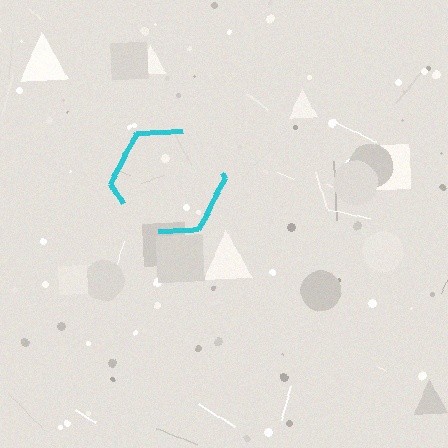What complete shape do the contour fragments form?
The contour fragments form a hexagon.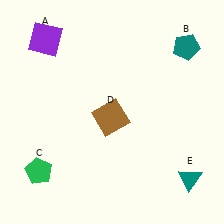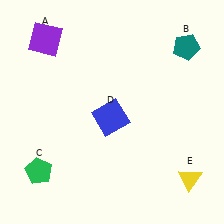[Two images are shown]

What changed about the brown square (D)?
In Image 1, D is brown. In Image 2, it changed to blue.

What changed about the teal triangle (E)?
In Image 1, E is teal. In Image 2, it changed to yellow.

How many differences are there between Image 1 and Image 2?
There are 2 differences between the two images.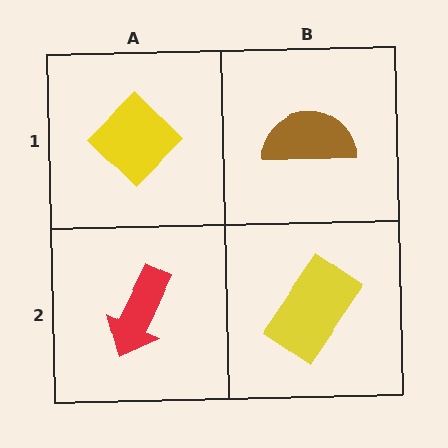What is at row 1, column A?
A yellow diamond.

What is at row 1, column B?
A brown semicircle.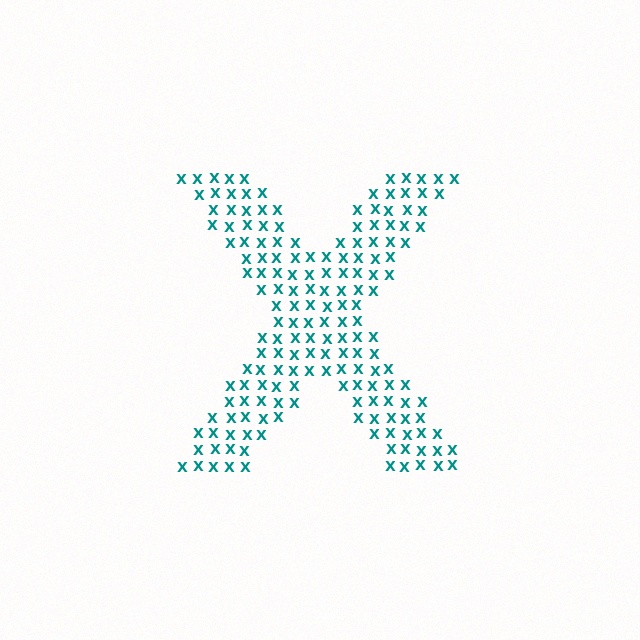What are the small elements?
The small elements are letter X's.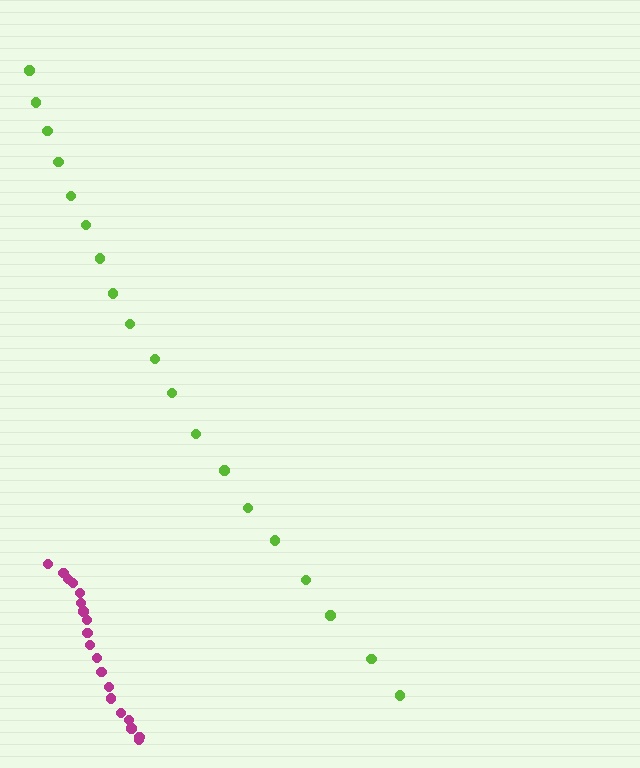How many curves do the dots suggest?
There are 2 distinct paths.